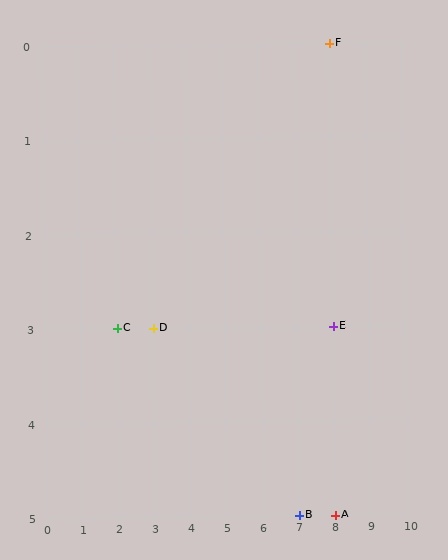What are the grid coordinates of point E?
Point E is at grid coordinates (8, 3).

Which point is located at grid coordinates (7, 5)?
Point B is at (7, 5).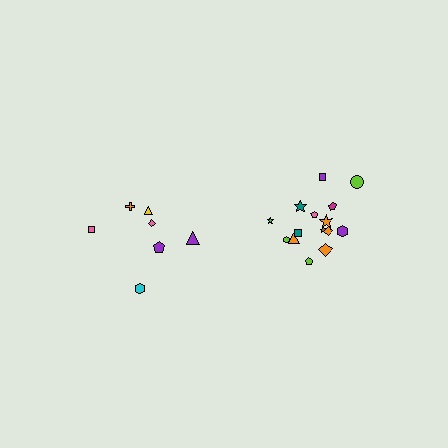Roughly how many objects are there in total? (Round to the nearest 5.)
Roughly 20 objects in total.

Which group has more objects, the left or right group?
The right group.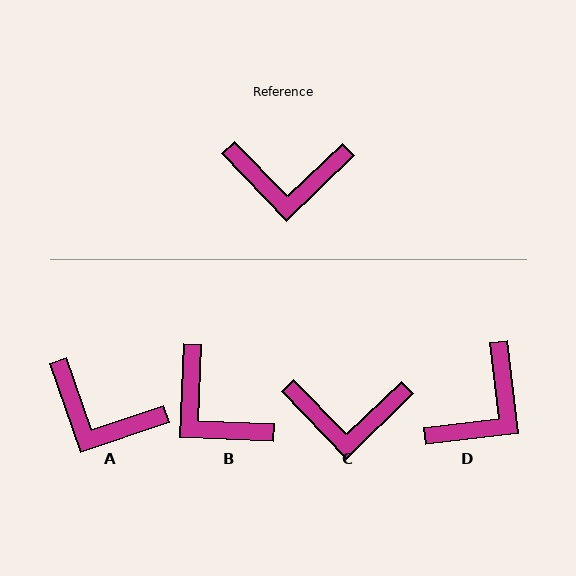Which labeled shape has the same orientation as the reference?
C.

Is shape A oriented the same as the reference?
No, it is off by about 25 degrees.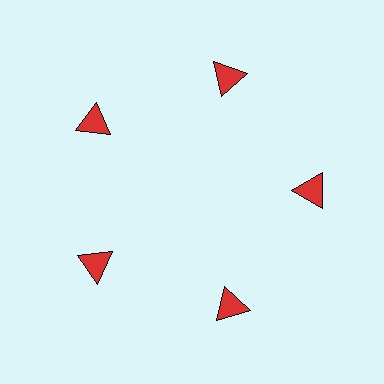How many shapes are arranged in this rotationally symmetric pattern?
There are 5 shapes, arranged in 5 groups of 1.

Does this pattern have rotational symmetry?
Yes, this pattern has 5-fold rotational symmetry. It looks the same after rotating 72 degrees around the center.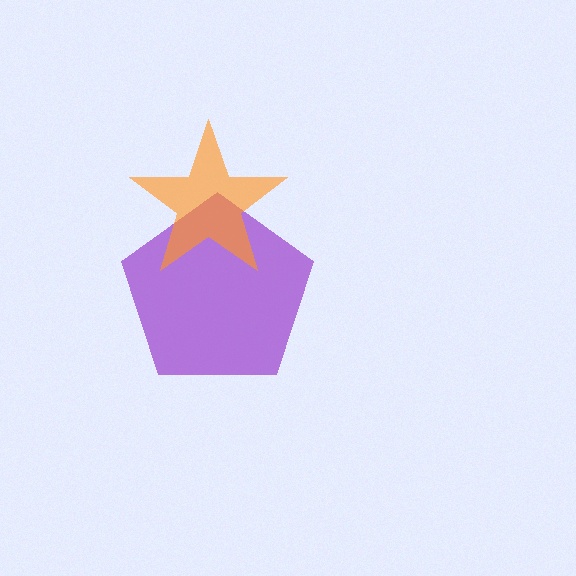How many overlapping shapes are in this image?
There are 2 overlapping shapes in the image.